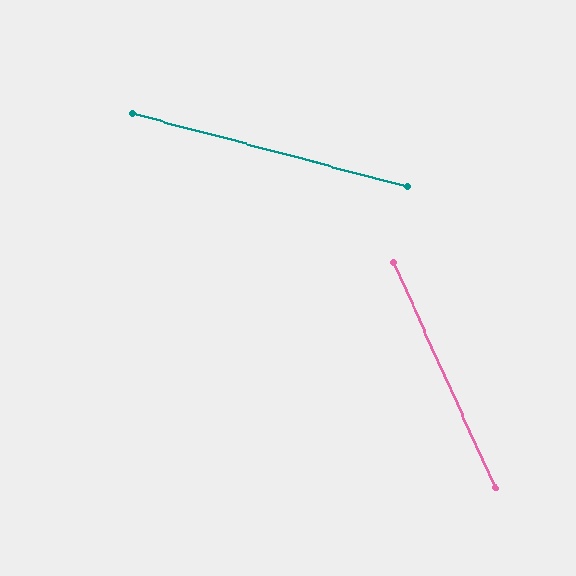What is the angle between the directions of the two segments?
Approximately 51 degrees.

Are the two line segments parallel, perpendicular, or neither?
Neither parallel nor perpendicular — they differ by about 51°.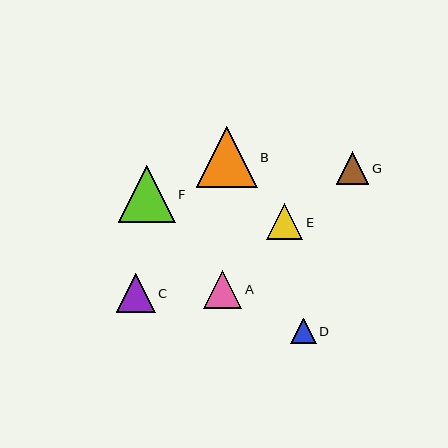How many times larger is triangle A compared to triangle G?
Triangle A is approximately 1.2 times the size of triangle G.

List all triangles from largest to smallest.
From largest to smallest: B, F, C, A, E, G, D.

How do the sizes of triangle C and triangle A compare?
Triangle C and triangle A are approximately the same size.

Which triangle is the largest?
Triangle B is the largest with a size of approximately 61 pixels.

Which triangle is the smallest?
Triangle D is the smallest with a size of approximately 26 pixels.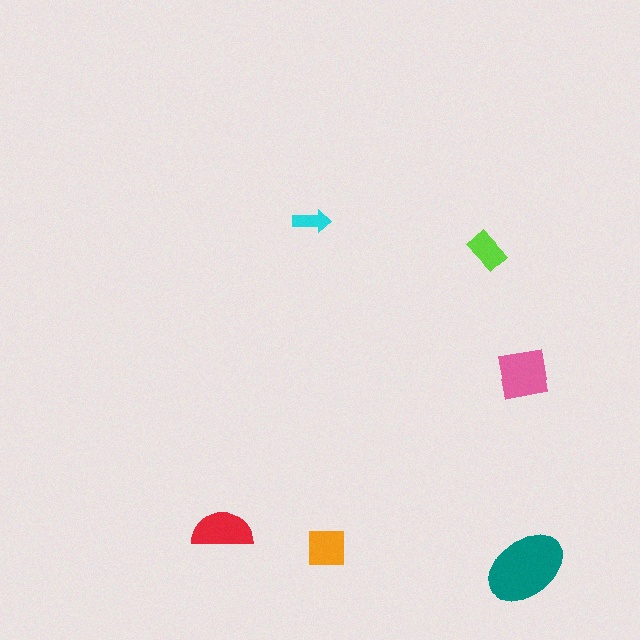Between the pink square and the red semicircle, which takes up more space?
The pink square.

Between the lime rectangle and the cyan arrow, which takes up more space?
The lime rectangle.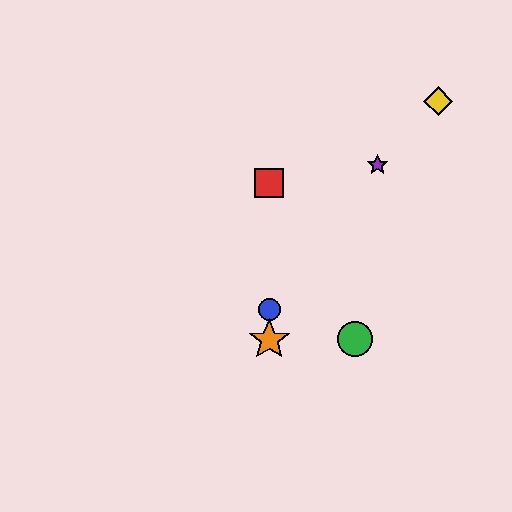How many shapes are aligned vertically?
3 shapes (the red square, the blue circle, the orange star) are aligned vertically.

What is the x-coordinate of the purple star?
The purple star is at x≈377.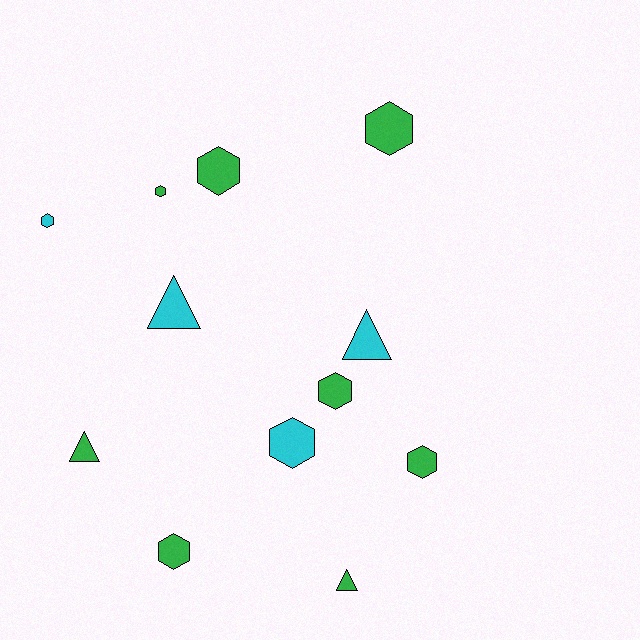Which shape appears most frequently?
Hexagon, with 8 objects.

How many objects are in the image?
There are 12 objects.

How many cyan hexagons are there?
There are 2 cyan hexagons.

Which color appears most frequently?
Green, with 8 objects.